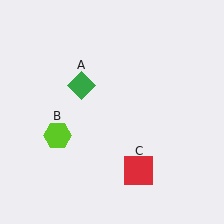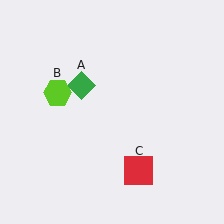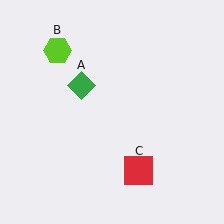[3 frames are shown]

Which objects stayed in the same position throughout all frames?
Green diamond (object A) and red square (object C) remained stationary.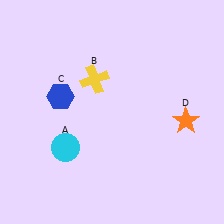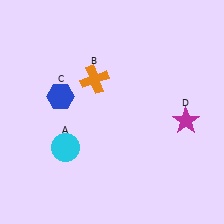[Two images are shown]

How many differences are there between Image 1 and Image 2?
There are 2 differences between the two images.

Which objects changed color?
B changed from yellow to orange. D changed from orange to magenta.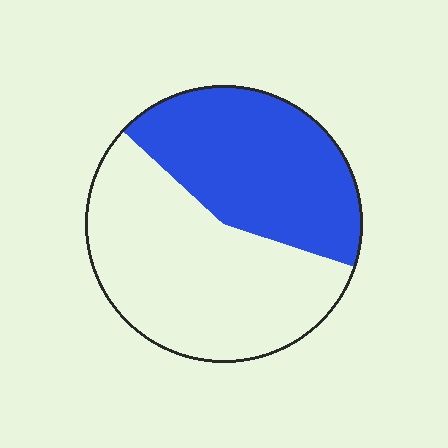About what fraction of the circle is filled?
About two fifths (2/5).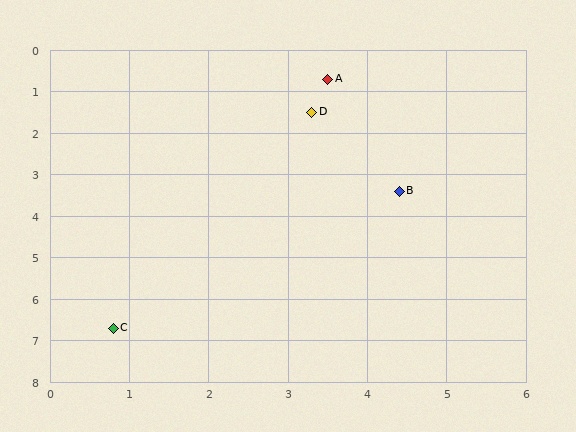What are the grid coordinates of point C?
Point C is at approximately (0.8, 6.7).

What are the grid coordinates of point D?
Point D is at approximately (3.3, 1.5).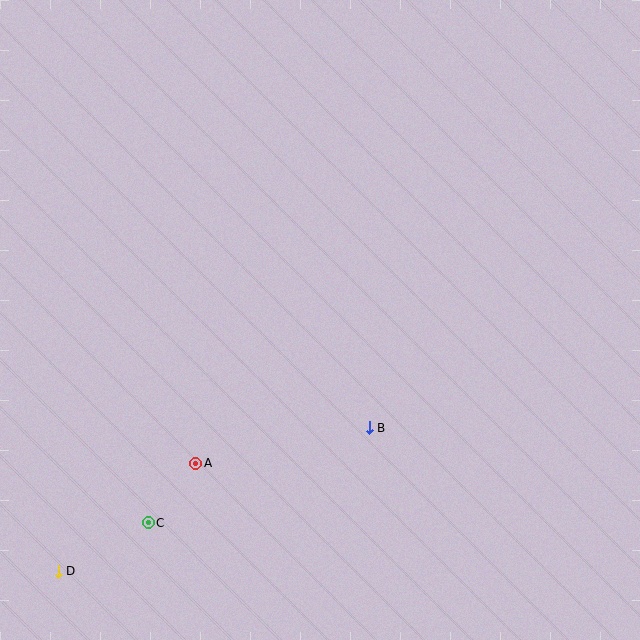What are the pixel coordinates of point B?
Point B is at (369, 428).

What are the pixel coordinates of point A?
Point A is at (196, 463).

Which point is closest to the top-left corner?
Point A is closest to the top-left corner.